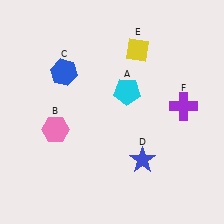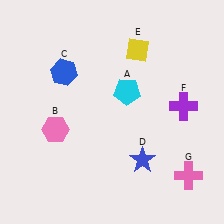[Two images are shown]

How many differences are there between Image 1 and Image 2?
There is 1 difference between the two images.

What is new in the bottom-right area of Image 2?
A pink cross (G) was added in the bottom-right area of Image 2.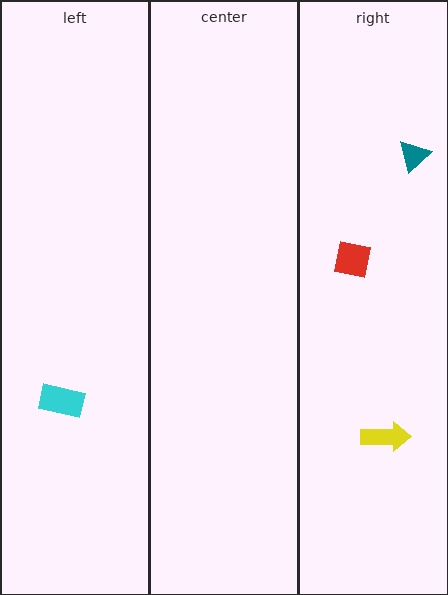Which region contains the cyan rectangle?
The left region.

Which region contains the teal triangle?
The right region.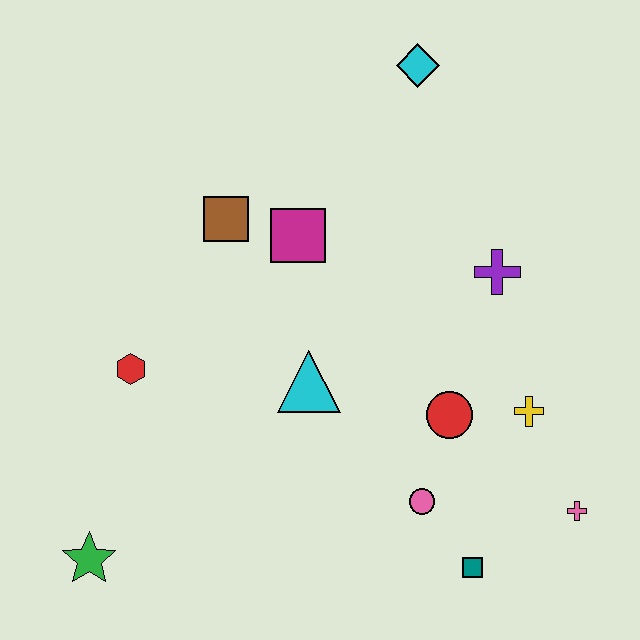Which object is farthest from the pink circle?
The cyan diamond is farthest from the pink circle.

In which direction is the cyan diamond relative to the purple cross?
The cyan diamond is above the purple cross.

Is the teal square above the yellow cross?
No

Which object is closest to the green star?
The red hexagon is closest to the green star.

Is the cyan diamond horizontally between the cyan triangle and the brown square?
No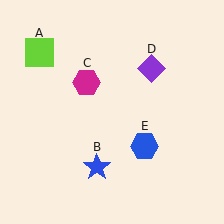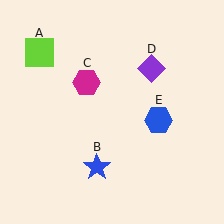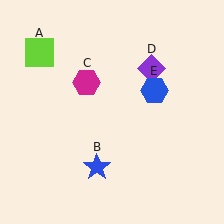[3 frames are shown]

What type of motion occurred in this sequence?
The blue hexagon (object E) rotated counterclockwise around the center of the scene.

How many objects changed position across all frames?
1 object changed position: blue hexagon (object E).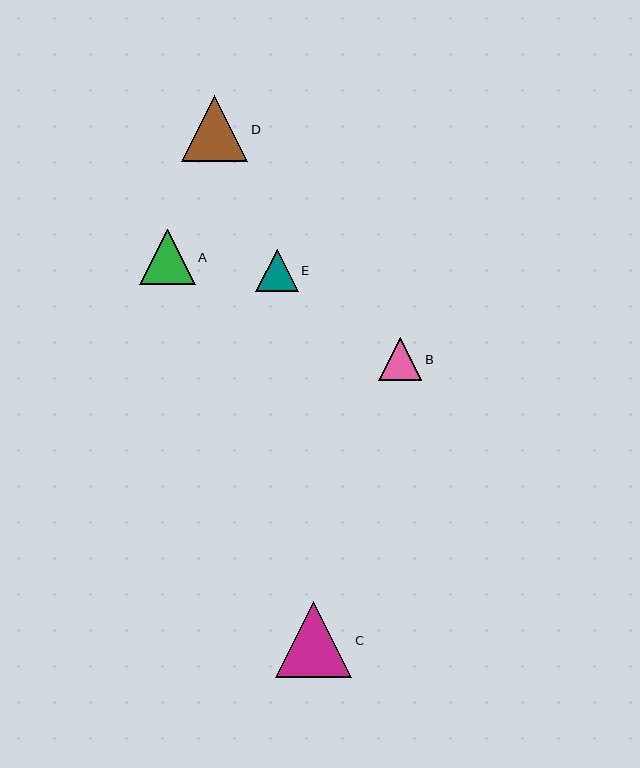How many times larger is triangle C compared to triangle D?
Triangle C is approximately 1.2 times the size of triangle D.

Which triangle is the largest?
Triangle C is the largest with a size of approximately 76 pixels.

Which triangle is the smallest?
Triangle E is the smallest with a size of approximately 43 pixels.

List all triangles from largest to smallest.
From largest to smallest: C, D, A, B, E.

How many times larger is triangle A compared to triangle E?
Triangle A is approximately 1.3 times the size of triangle E.